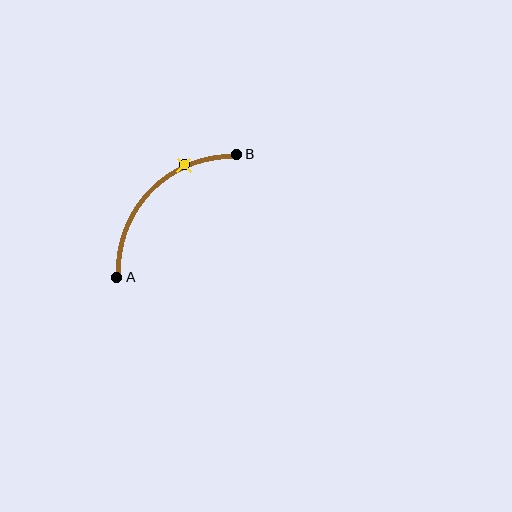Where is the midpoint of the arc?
The arc midpoint is the point on the curve farthest from the straight line joining A and B. It sits above and to the left of that line.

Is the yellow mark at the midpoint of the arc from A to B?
No. The yellow mark lies on the arc but is closer to endpoint B. The arc midpoint would be at the point on the curve equidistant along the arc from both A and B.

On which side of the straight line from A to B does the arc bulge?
The arc bulges above and to the left of the straight line connecting A and B.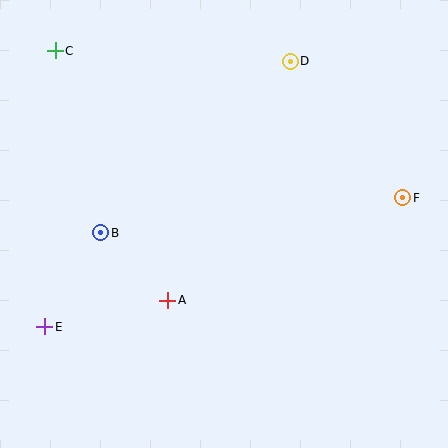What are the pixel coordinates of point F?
Point F is at (403, 198).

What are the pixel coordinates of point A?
Point A is at (168, 300).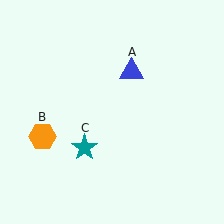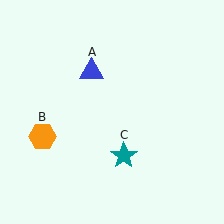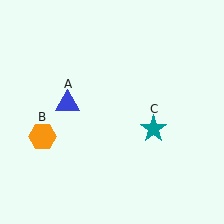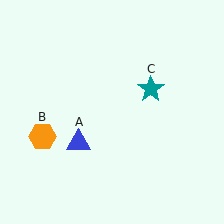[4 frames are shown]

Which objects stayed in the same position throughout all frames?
Orange hexagon (object B) remained stationary.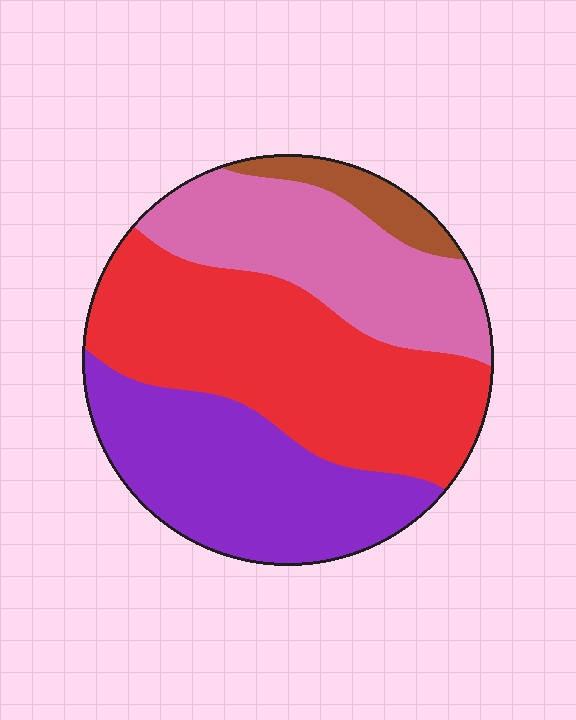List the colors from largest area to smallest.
From largest to smallest: red, purple, pink, brown.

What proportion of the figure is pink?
Pink takes up about one quarter (1/4) of the figure.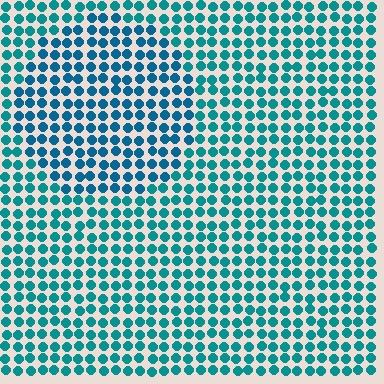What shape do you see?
I see a circle.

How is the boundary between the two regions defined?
The boundary is defined purely by a slight shift in hue (about 20 degrees). Spacing, size, and orientation are identical on both sides.